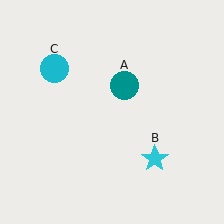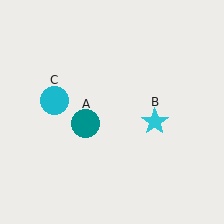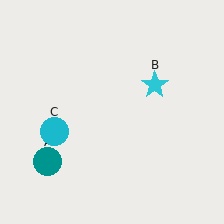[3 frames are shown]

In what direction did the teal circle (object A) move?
The teal circle (object A) moved down and to the left.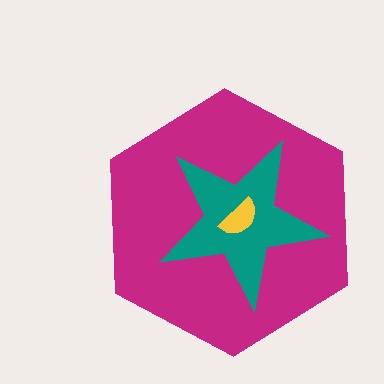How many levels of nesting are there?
3.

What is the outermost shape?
The magenta hexagon.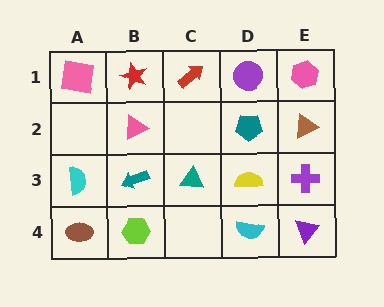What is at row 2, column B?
A pink triangle.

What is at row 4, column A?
A brown ellipse.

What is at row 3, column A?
A cyan semicircle.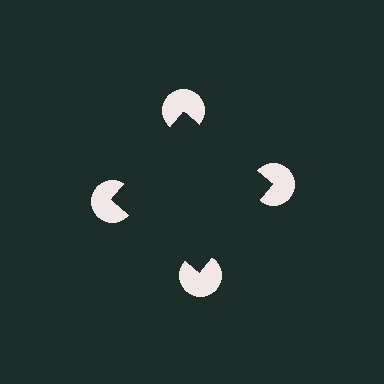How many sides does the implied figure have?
4 sides.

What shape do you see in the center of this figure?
An illusory square — its edges are inferred from the aligned wedge cuts in the pac-man discs, not physically drawn.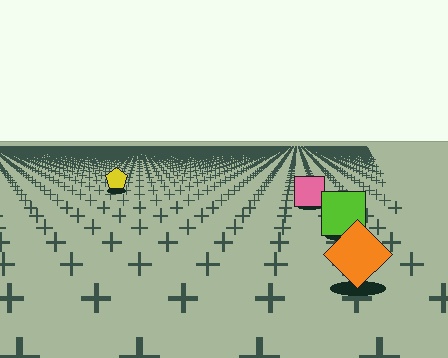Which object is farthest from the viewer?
The yellow pentagon is farthest from the viewer. It appears smaller and the ground texture around it is denser.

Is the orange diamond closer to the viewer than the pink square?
Yes. The orange diamond is closer — you can tell from the texture gradient: the ground texture is coarser near it.